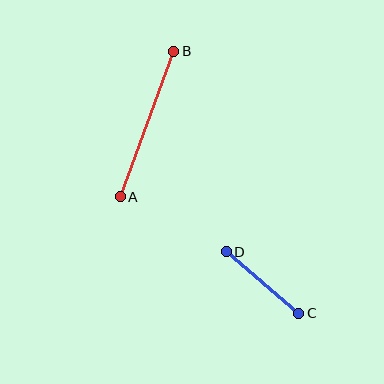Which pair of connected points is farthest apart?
Points A and B are farthest apart.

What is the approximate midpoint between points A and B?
The midpoint is at approximately (147, 124) pixels.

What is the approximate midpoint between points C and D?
The midpoint is at approximately (263, 282) pixels.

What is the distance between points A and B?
The distance is approximately 155 pixels.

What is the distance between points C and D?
The distance is approximately 95 pixels.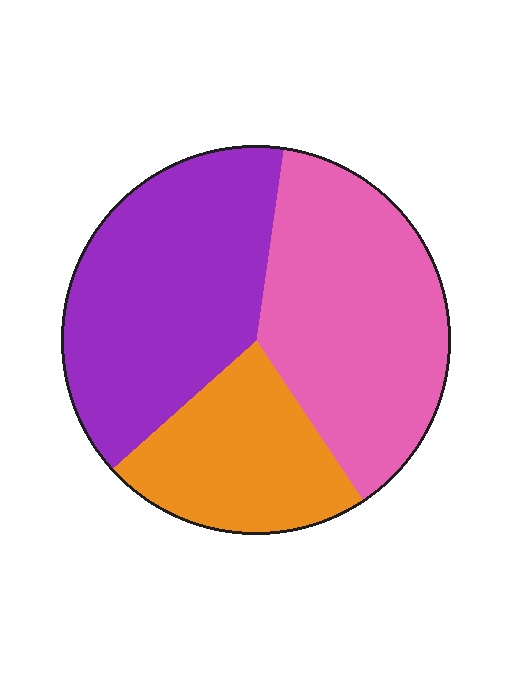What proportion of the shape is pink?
Pink covers around 40% of the shape.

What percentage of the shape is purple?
Purple covers 39% of the shape.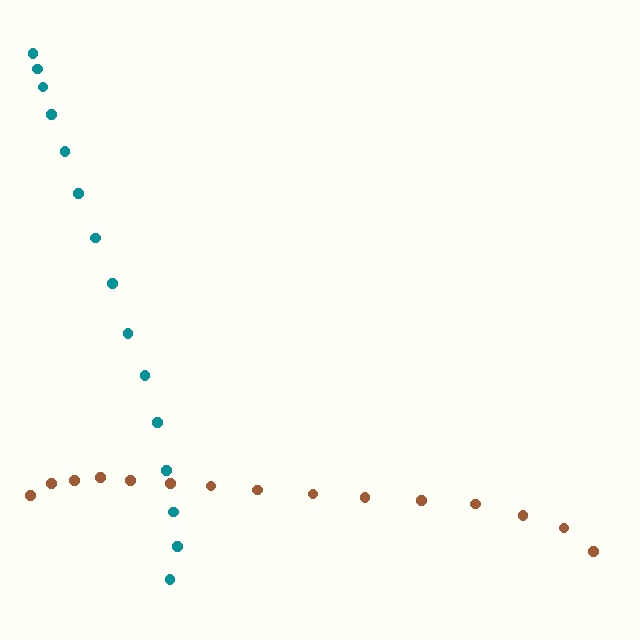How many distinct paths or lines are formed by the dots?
There are 2 distinct paths.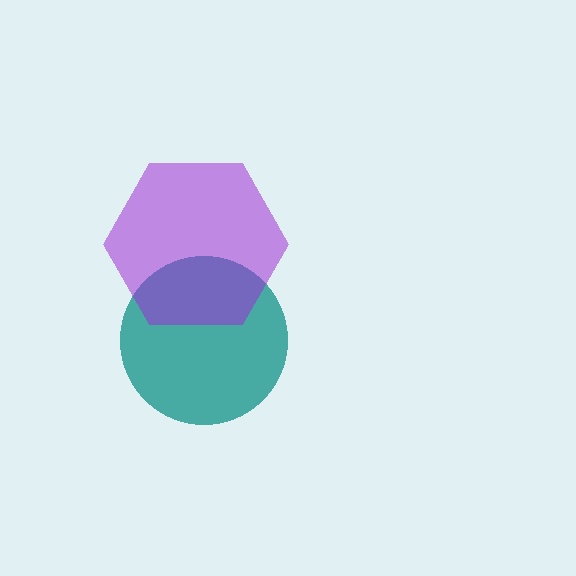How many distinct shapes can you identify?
There are 2 distinct shapes: a teal circle, a purple hexagon.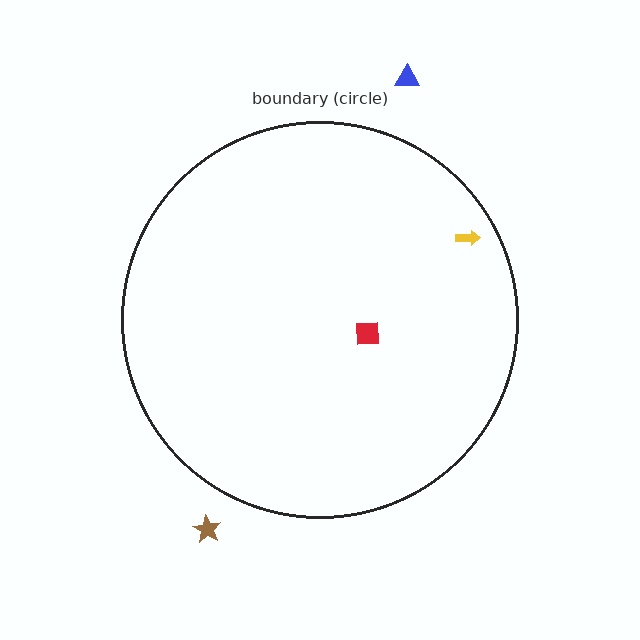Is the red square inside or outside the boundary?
Inside.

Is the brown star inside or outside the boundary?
Outside.